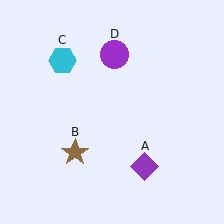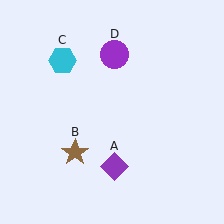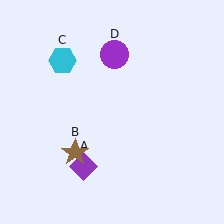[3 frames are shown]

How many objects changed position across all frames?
1 object changed position: purple diamond (object A).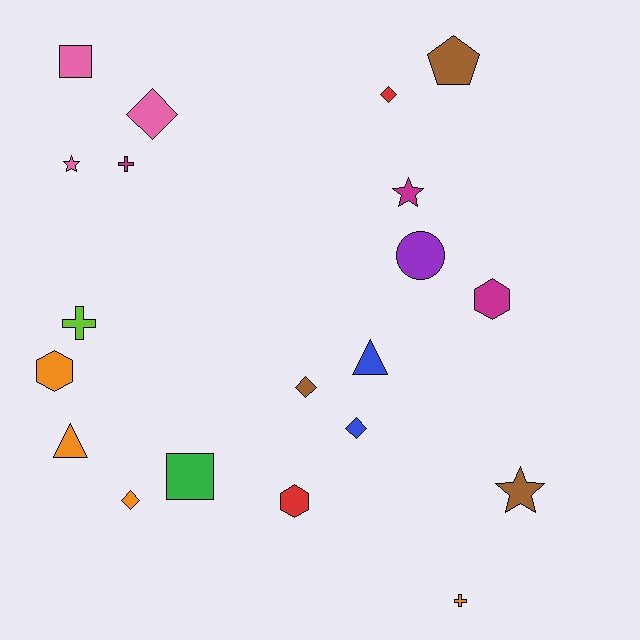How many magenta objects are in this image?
There are 3 magenta objects.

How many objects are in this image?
There are 20 objects.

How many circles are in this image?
There is 1 circle.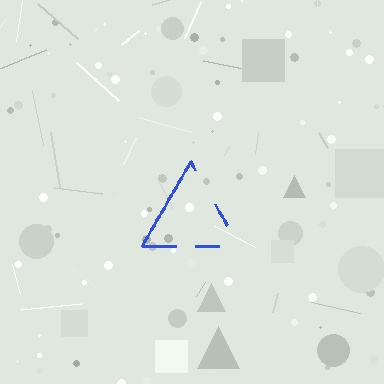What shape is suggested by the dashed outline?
The dashed outline suggests a triangle.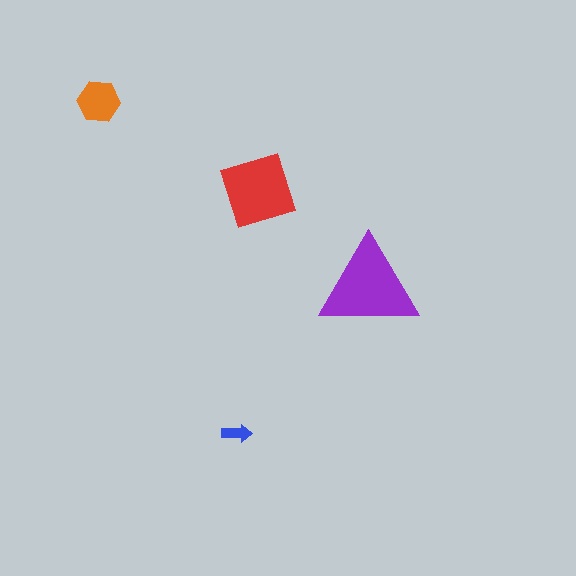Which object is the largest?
The purple triangle.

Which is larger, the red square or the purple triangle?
The purple triangle.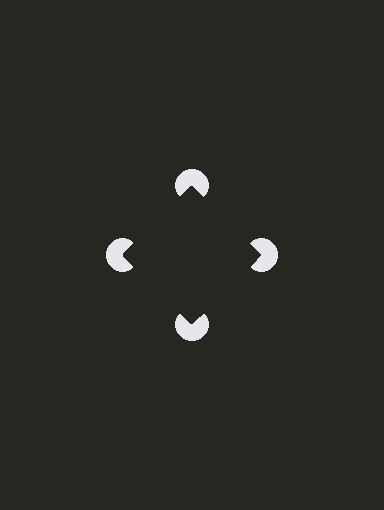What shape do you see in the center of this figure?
An illusory square — its edges are inferred from the aligned wedge cuts in the pac-man discs, not physically drawn.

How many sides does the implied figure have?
4 sides.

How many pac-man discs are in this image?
There are 4 — one at each vertex of the illusory square.